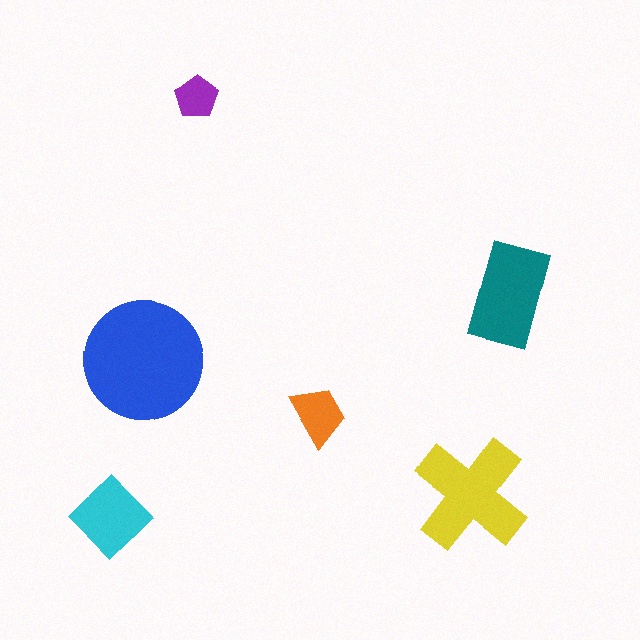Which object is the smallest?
The purple pentagon.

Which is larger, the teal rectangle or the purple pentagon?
The teal rectangle.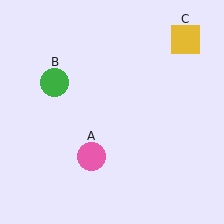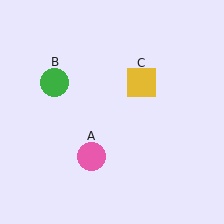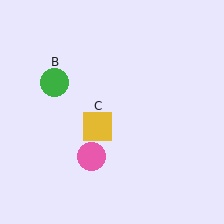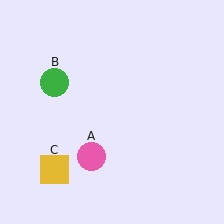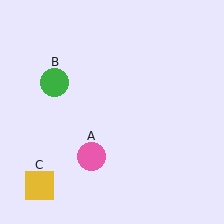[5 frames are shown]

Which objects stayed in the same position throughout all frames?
Pink circle (object A) and green circle (object B) remained stationary.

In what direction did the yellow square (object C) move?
The yellow square (object C) moved down and to the left.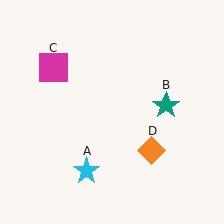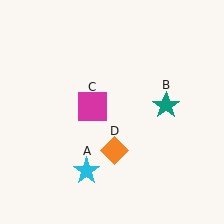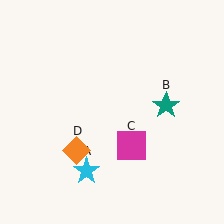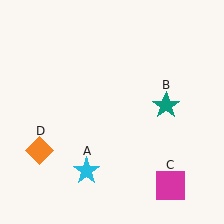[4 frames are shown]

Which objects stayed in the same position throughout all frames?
Cyan star (object A) and teal star (object B) remained stationary.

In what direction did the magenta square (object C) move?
The magenta square (object C) moved down and to the right.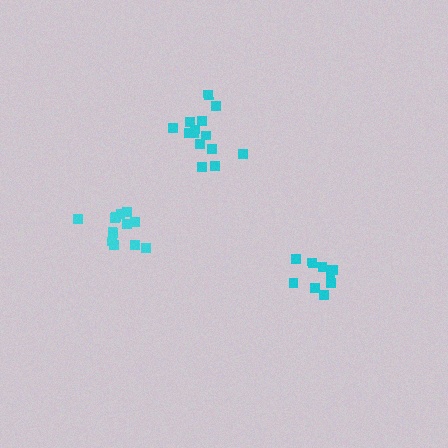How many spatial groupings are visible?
There are 3 spatial groupings.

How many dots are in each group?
Group 1: 14 dots, Group 2: 9 dots, Group 3: 13 dots (36 total).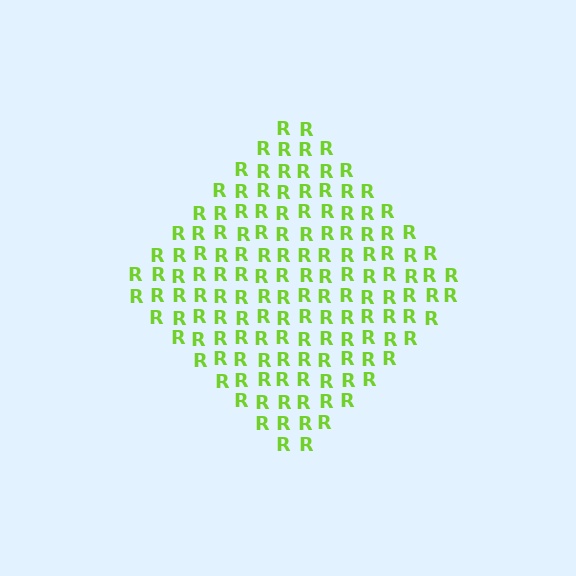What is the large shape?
The large shape is a diamond.